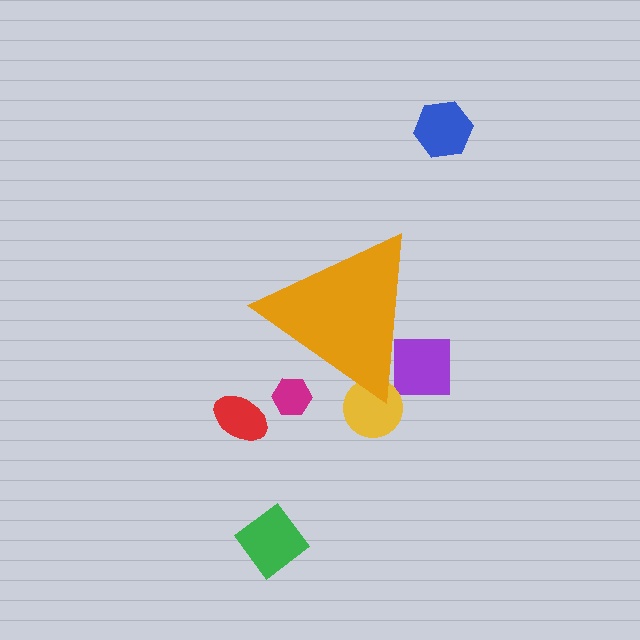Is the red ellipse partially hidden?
No, the red ellipse is fully visible.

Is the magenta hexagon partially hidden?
Yes, the magenta hexagon is partially hidden behind the orange triangle.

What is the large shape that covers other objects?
An orange triangle.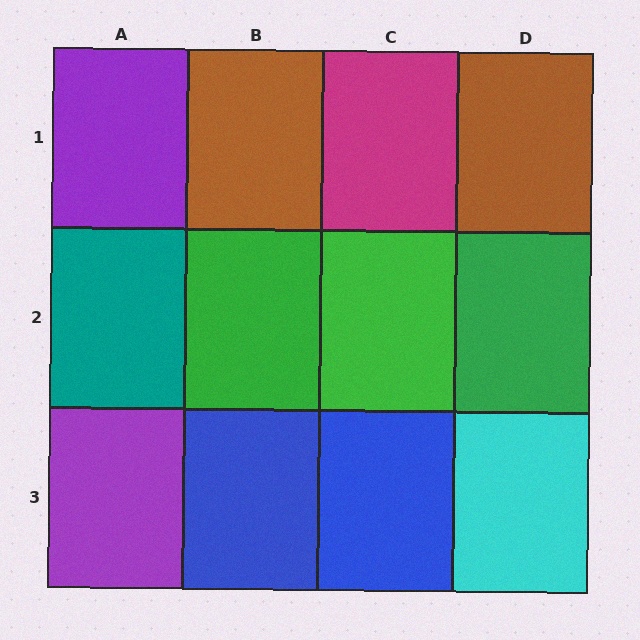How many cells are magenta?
1 cell is magenta.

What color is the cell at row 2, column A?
Teal.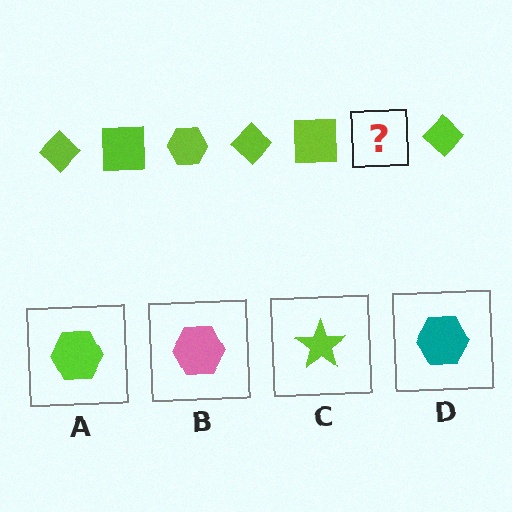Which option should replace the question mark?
Option A.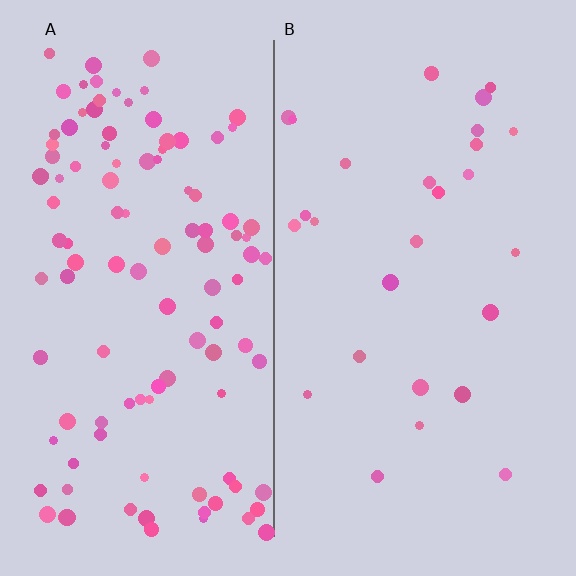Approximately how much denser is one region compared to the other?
Approximately 4.1× — region A over region B.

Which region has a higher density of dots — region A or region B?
A (the left).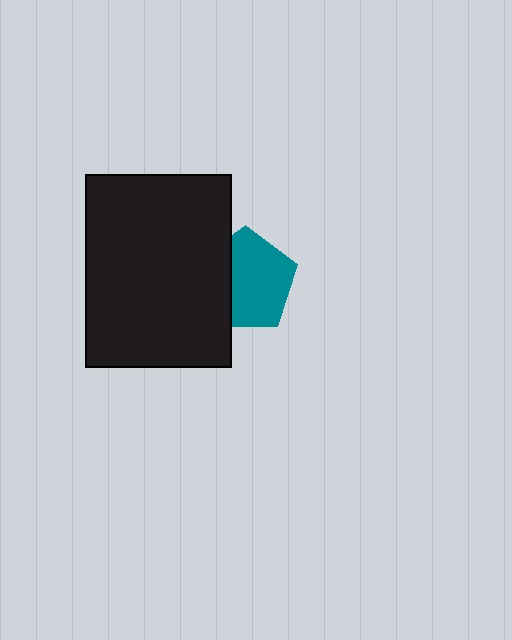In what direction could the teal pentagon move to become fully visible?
The teal pentagon could move right. That would shift it out from behind the black rectangle entirely.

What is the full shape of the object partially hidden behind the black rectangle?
The partially hidden object is a teal pentagon.